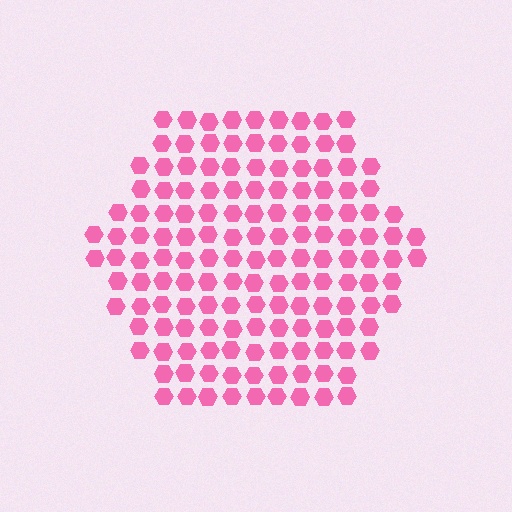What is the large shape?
The large shape is a hexagon.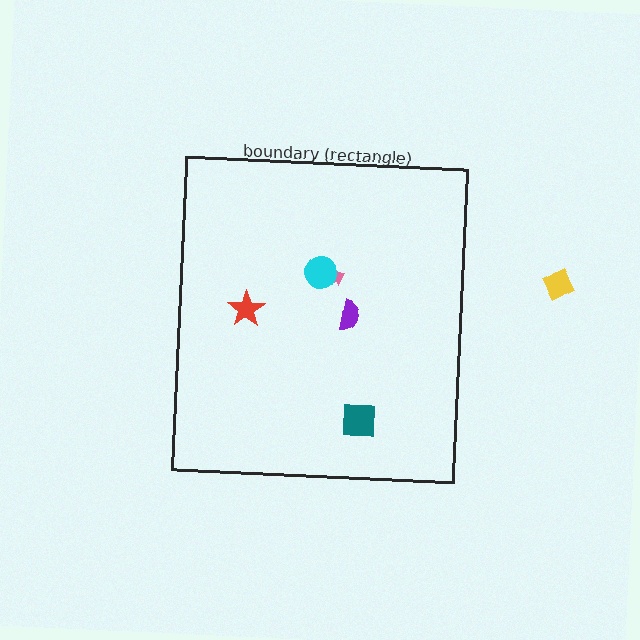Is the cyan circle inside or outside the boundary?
Inside.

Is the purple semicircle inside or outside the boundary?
Inside.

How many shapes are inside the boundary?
5 inside, 1 outside.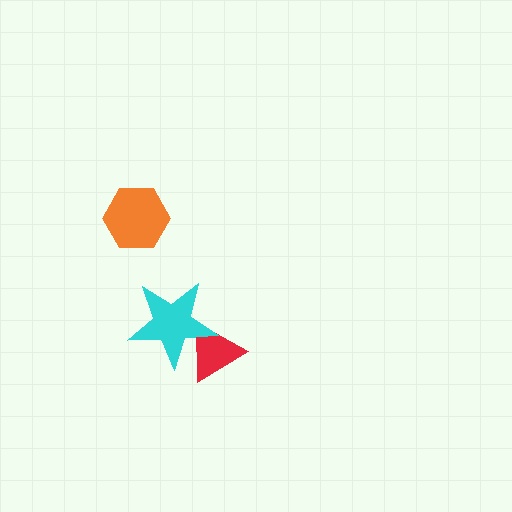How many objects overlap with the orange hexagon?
0 objects overlap with the orange hexagon.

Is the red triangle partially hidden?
Yes, it is partially covered by another shape.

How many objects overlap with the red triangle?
1 object overlaps with the red triangle.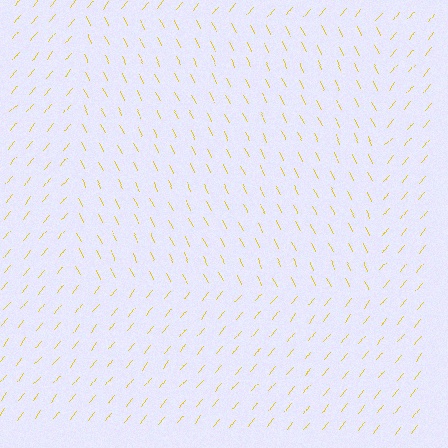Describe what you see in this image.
The image is filled with small yellow line segments. A rectangle region in the image has lines oriented differently from the surrounding lines, creating a visible texture boundary.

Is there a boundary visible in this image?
Yes, there is a texture boundary formed by a change in line orientation.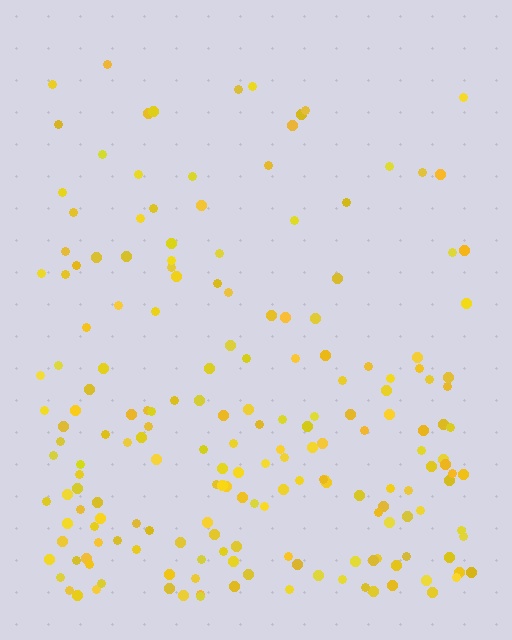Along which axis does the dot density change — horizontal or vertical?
Vertical.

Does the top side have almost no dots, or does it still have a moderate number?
Still a moderate number, just noticeably fewer than the bottom.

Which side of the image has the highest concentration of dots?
The bottom.